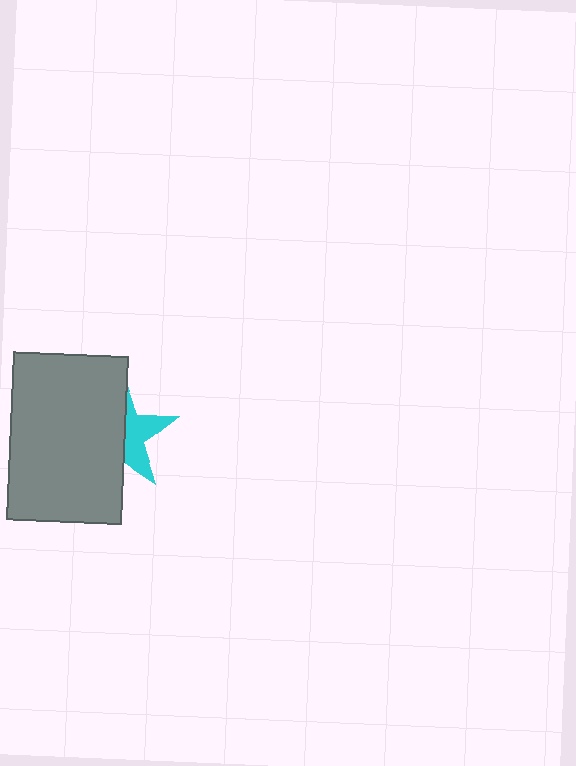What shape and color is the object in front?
The object in front is a gray rectangle.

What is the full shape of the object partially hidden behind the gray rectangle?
The partially hidden object is a cyan star.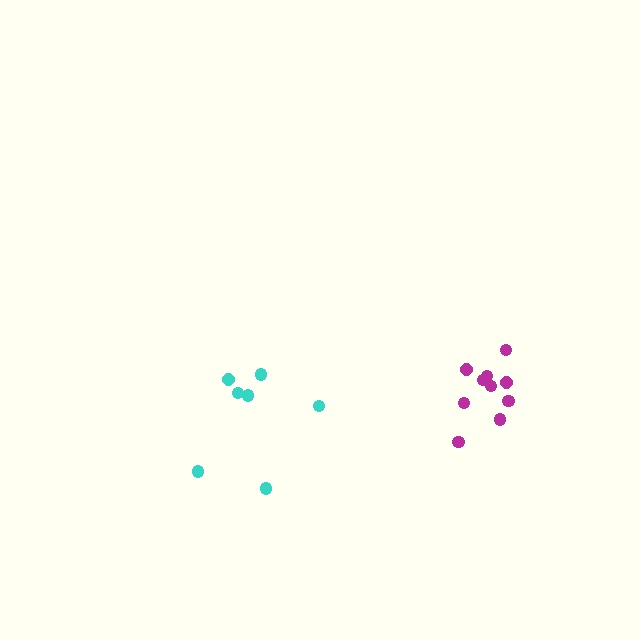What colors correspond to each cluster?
The clusters are colored: cyan, magenta.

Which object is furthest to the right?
The magenta cluster is rightmost.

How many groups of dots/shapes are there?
There are 2 groups.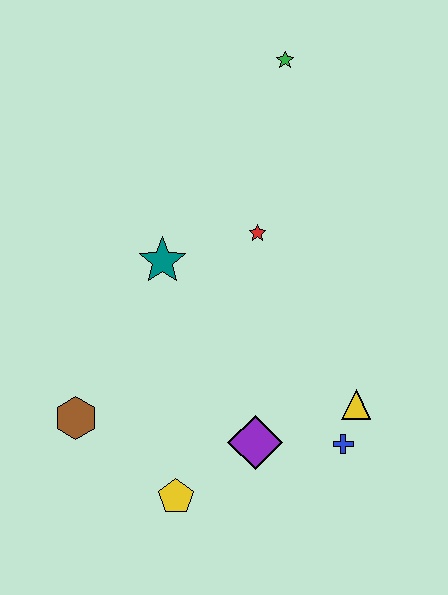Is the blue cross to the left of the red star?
No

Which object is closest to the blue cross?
The yellow triangle is closest to the blue cross.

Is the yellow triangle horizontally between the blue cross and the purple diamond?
No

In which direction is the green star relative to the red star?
The green star is above the red star.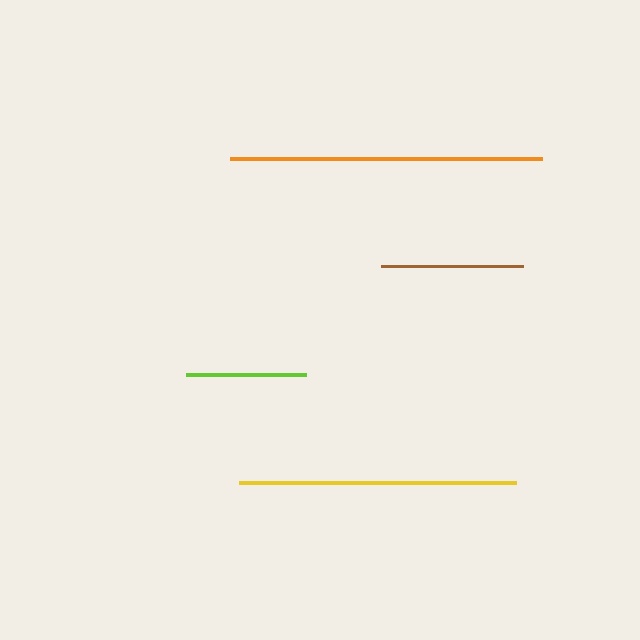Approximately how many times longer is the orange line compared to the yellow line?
The orange line is approximately 1.1 times the length of the yellow line.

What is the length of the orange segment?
The orange segment is approximately 312 pixels long.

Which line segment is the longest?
The orange line is the longest at approximately 312 pixels.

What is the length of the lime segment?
The lime segment is approximately 120 pixels long.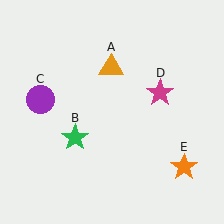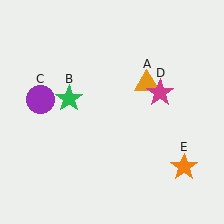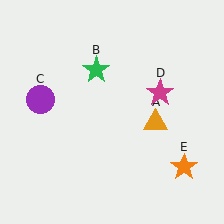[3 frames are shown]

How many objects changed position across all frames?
2 objects changed position: orange triangle (object A), green star (object B).